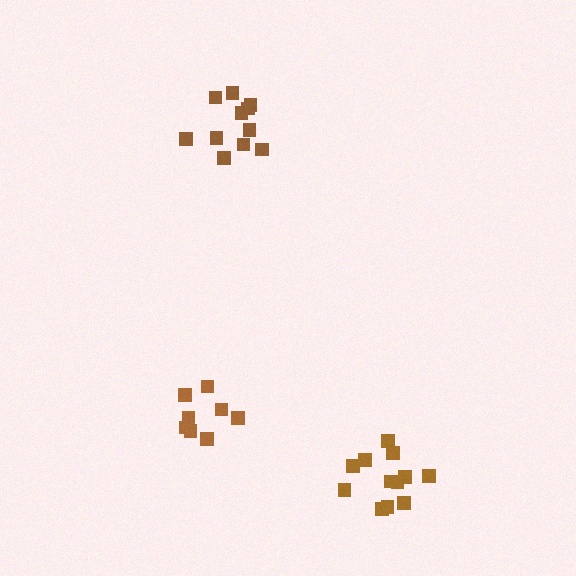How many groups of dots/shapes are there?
There are 3 groups.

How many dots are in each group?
Group 1: 8 dots, Group 2: 11 dots, Group 3: 12 dots (31 total).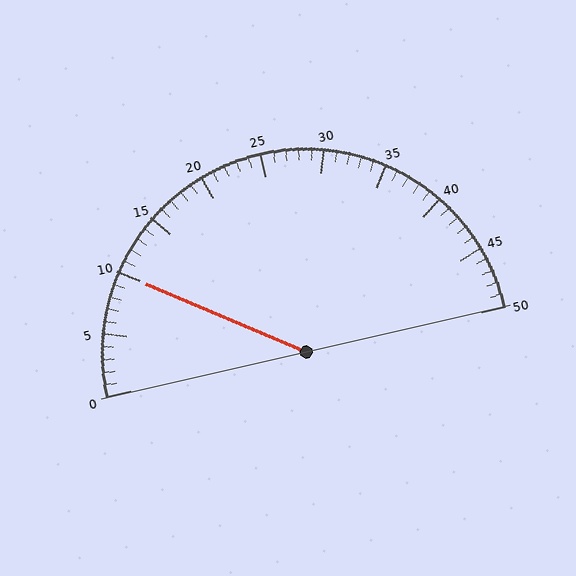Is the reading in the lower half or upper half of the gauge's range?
The reading is in the lower half of the range (0 to 50).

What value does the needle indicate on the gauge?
The needle indicates approximately 10.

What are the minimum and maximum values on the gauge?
The gauge ranges from 0 to 50.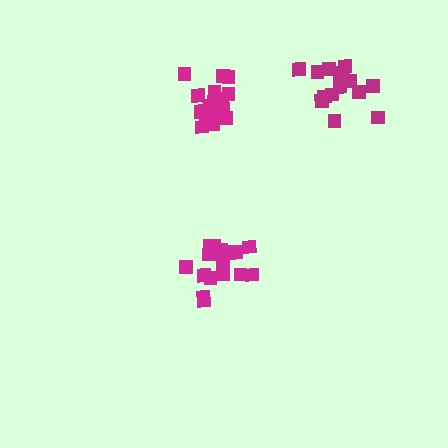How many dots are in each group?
Group 1: 17 dots, Group 2: 18 dots, Group 3: 17 dots (52 total).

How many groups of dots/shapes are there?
There are 3 groups.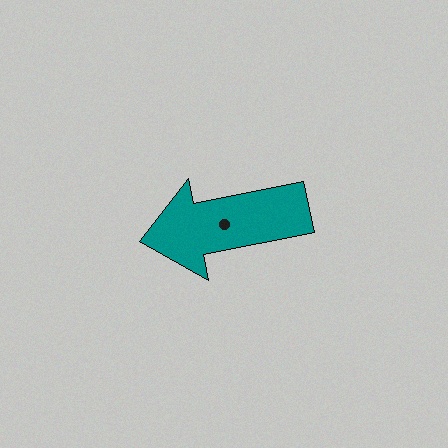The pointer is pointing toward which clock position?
Roughly 9 o'clock.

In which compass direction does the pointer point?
West.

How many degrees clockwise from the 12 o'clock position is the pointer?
Approximately 259 degrees.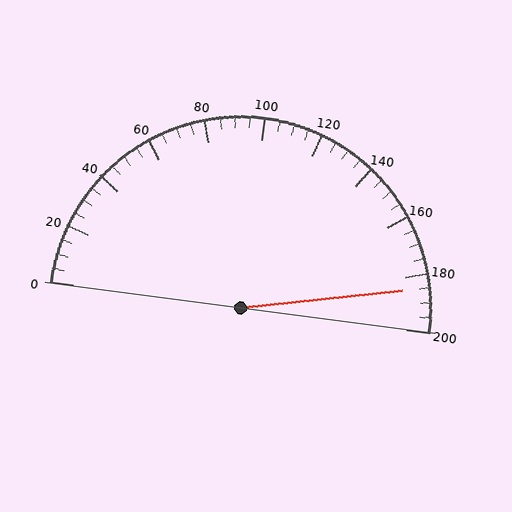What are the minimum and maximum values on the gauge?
The gauge ranges from 0 to 200.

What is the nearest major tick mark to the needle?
The nearest major tick mark is 180.